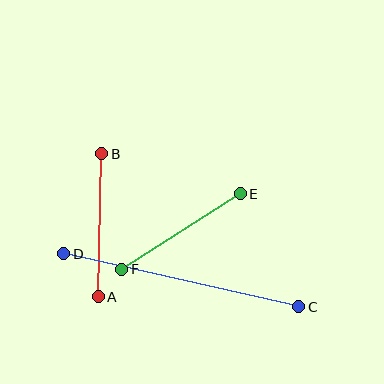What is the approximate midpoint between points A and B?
The midpoint is at approximately (100, 225) pixels.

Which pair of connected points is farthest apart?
Points C and D are farthest apart.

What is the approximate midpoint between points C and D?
The midpoint is at approximately (181, 280) pixels.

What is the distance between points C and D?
The distance is approximately 241 pixels.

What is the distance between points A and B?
The distance is approximately 143 pixels.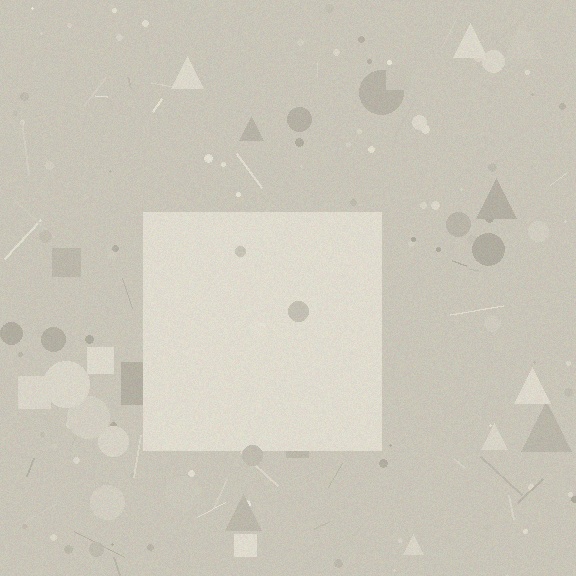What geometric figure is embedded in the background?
A square is embedded in the background.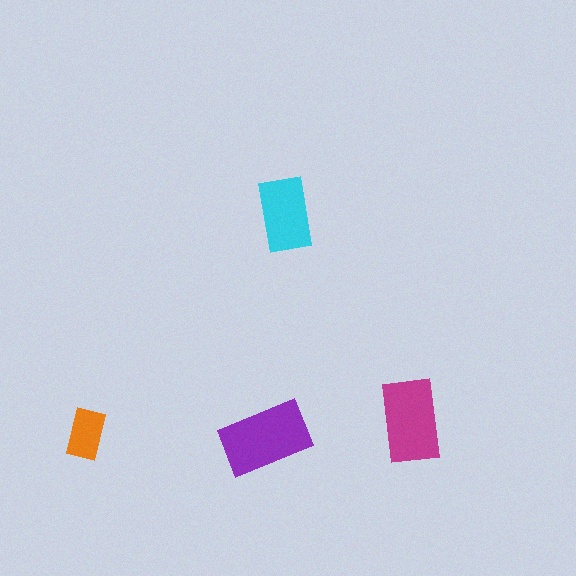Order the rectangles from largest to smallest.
the purple one, the magenta one, the cyan one, the orange one.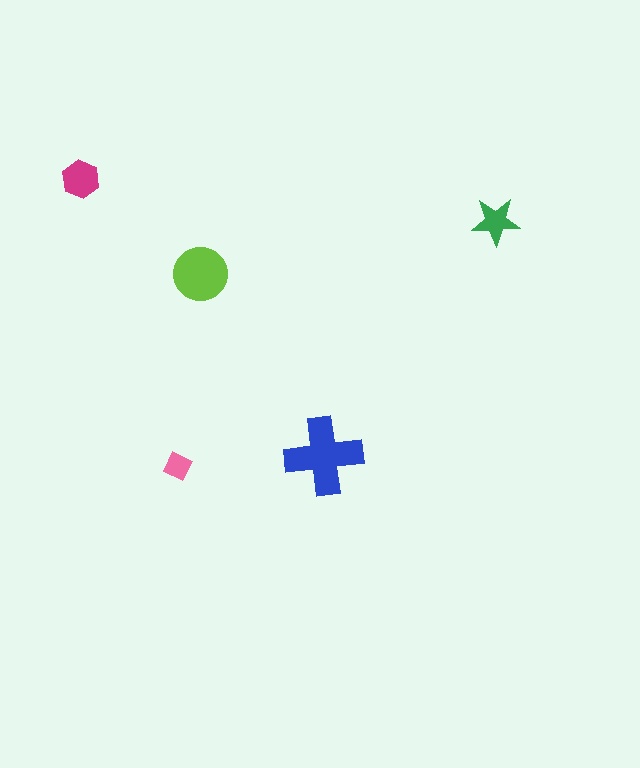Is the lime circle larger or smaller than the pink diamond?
Larger.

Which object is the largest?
The blue cross.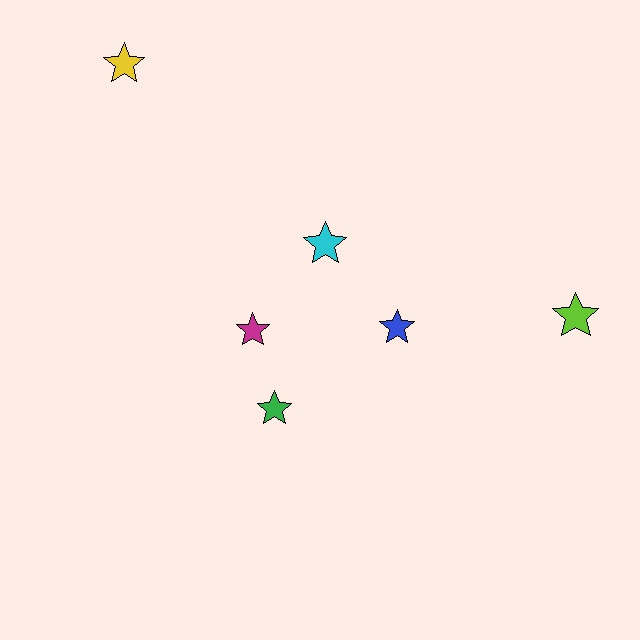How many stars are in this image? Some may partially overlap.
There are 6 stars.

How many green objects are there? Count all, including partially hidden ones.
There is 1 green object.